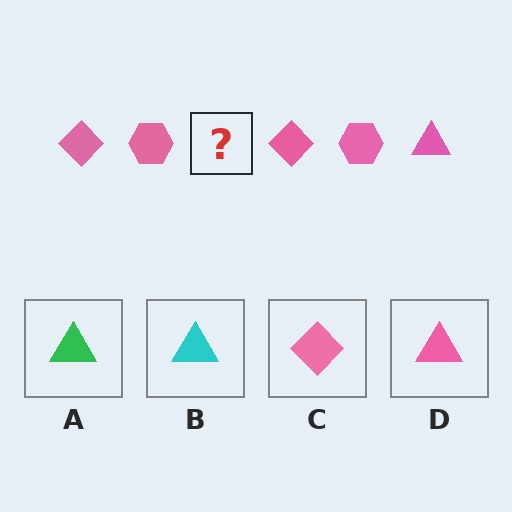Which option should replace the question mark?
Option D.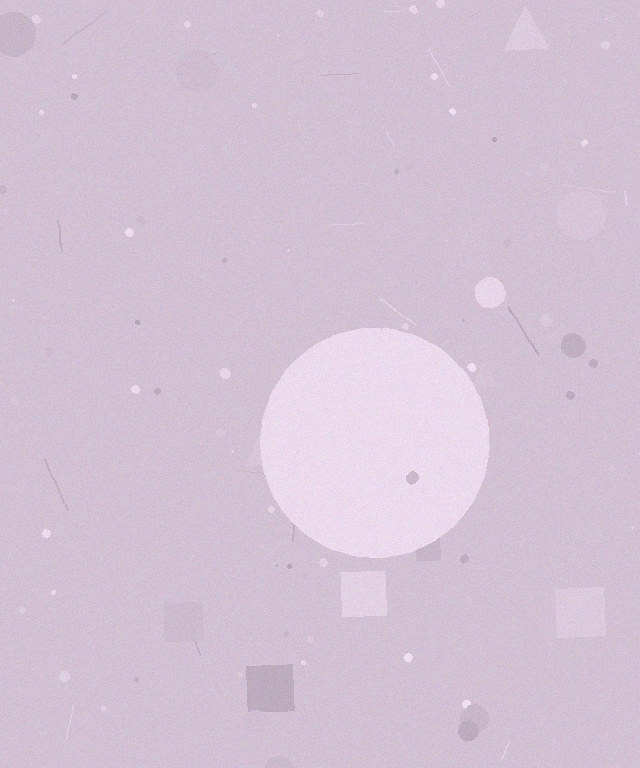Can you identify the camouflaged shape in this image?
The camouflaged shape is a circle.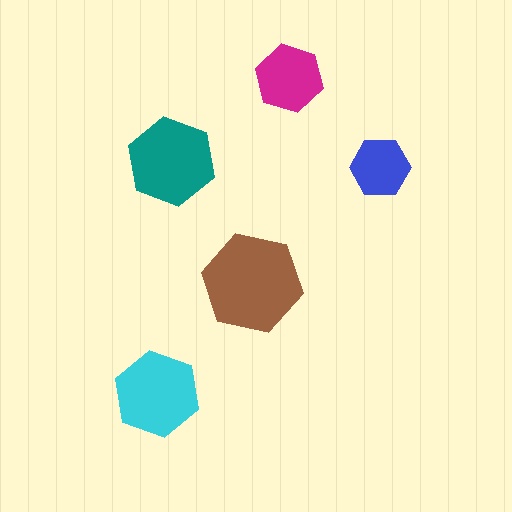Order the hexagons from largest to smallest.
the brown one, the teal one, the cyan one, the magenta one, the blue one.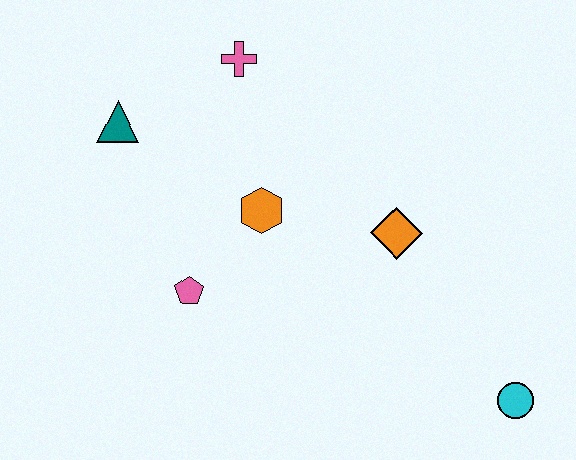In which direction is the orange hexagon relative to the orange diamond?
The orange hexagon is to the left of the orange diamond.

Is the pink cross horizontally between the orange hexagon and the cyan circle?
No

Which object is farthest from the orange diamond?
The teal triangle is farthest from the orange diamond.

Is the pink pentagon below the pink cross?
Yes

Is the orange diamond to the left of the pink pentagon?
No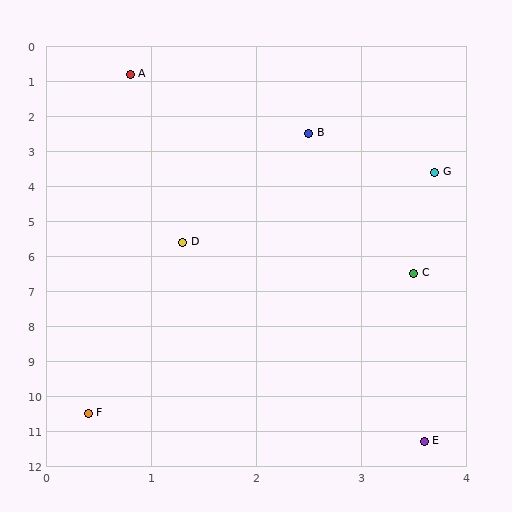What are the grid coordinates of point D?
Point D is at approximately (1.3, 5.6).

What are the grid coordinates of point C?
Point C is at approximately (3.5, 6.5).